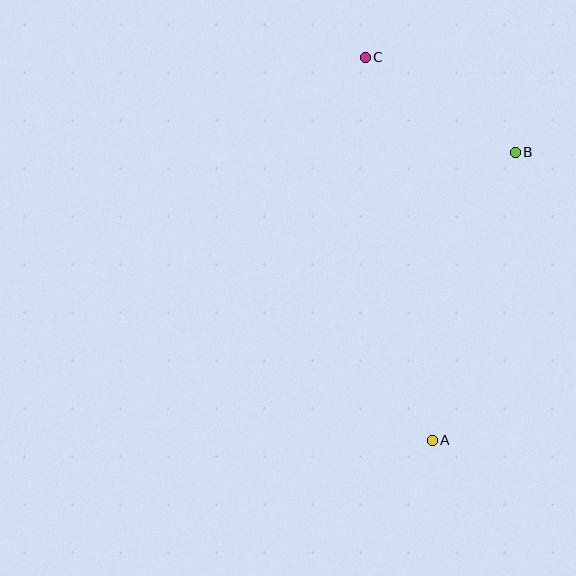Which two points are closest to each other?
Points B and C are closest to each other.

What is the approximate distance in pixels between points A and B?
The distance between A and B is approximately 300 pixels.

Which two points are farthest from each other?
Points A and C are farthest from each other.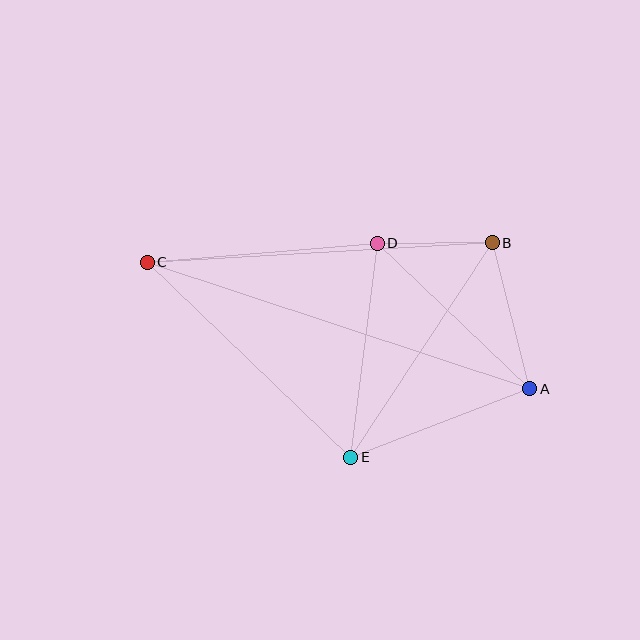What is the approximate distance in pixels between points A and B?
The distance between A and B is approximately 151 pixels.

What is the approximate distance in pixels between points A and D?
The distance between A and D is approximately 211 pixels.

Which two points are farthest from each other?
Points A and C are farthest from each other.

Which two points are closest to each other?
Points B and D are closest to each other.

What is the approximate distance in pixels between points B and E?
The distance between B and E is approximately 257 pixels.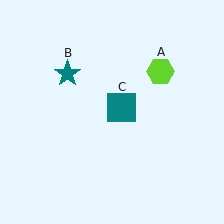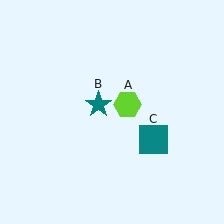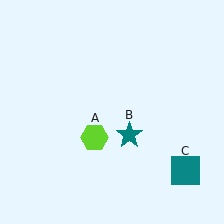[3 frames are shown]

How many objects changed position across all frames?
3 objects changed position: lime hexagon (object A), teal star (object B), teal square (object C).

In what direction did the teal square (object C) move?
The teal square (object C) moved down and to the right.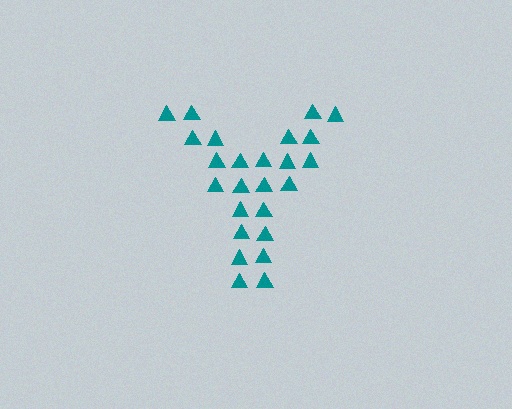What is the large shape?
The large shape is the letter Y.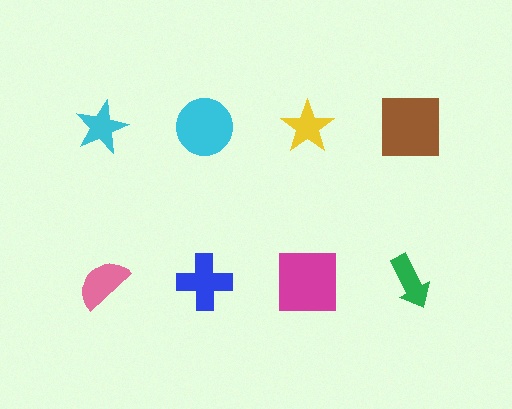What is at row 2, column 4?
A green arrow.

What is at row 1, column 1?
A cyan star.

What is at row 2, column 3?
A magenta square.